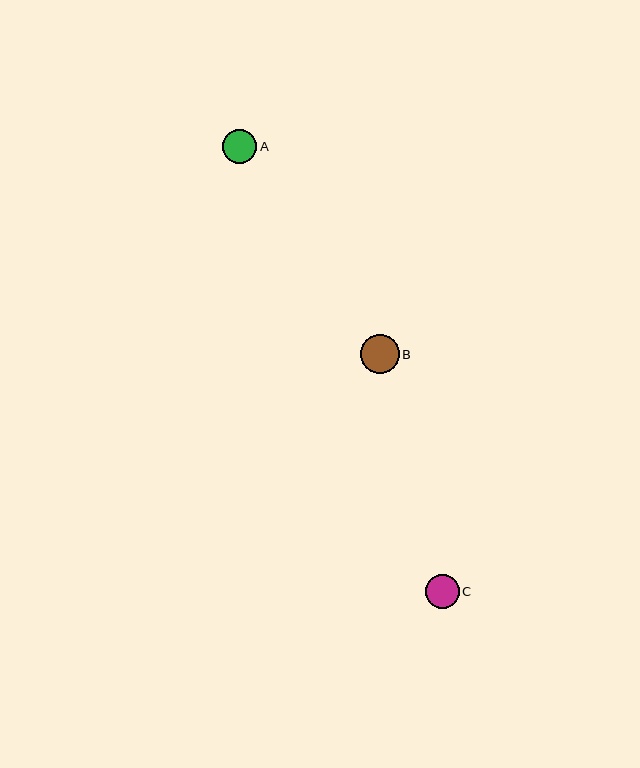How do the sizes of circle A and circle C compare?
Circle A and circle C are approximately the same size.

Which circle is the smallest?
Circle C is the smallest with a size of approximately 34 pixels.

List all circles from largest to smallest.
From largest to smallest: B, A, C.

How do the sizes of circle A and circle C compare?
Circle A and circle C are approximately the same size.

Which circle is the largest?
Circle B is the largest with a size of approximately 39 pixels.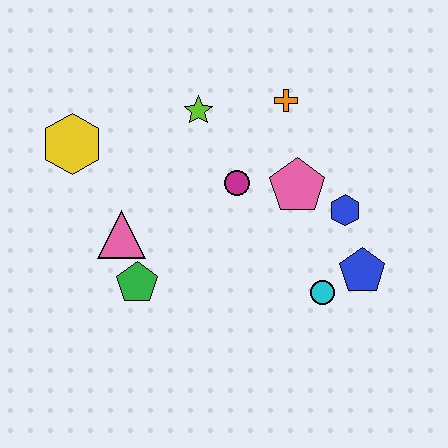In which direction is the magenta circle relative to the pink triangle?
The magenta circle is to the right of the pink triangle.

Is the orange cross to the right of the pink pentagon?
No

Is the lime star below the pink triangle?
No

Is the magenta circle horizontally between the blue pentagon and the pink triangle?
Yes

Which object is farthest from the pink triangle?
The blue pentagon is farthest from the pink triangle.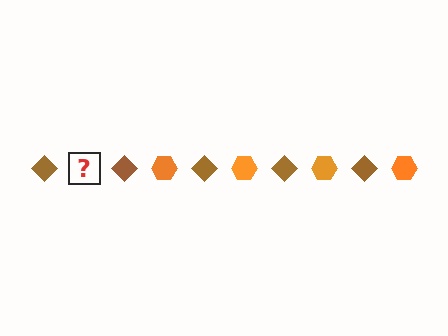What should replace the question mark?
The question mark should be replaced with an orange hexagon.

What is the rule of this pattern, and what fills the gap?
The rule is that the pattern alternates between brown diamond and orange hexagon. The gap should be filled with an orange hexagon.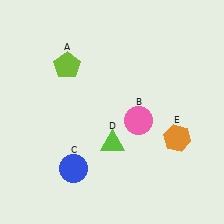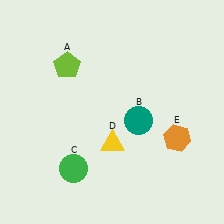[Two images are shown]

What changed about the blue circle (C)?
In Image 1, C is blue. In Image 2, it changed to green.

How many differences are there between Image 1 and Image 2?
There are 3 differences between the two images.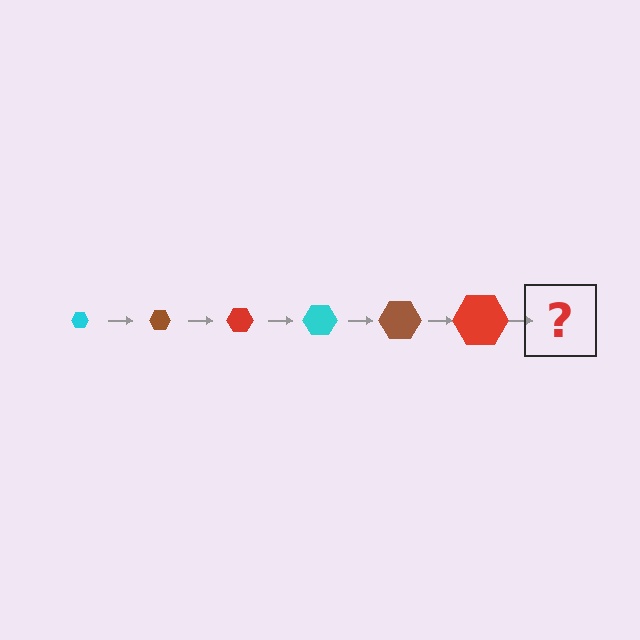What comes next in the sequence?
The next element should be a cyan hexagon, larger than the previous one.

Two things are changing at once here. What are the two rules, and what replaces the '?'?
The two rules are that the hexagon grows larger each step and the color cycles through cyan, brown, and red. The '?' should be a cyan hexagon, larger than the previous one.